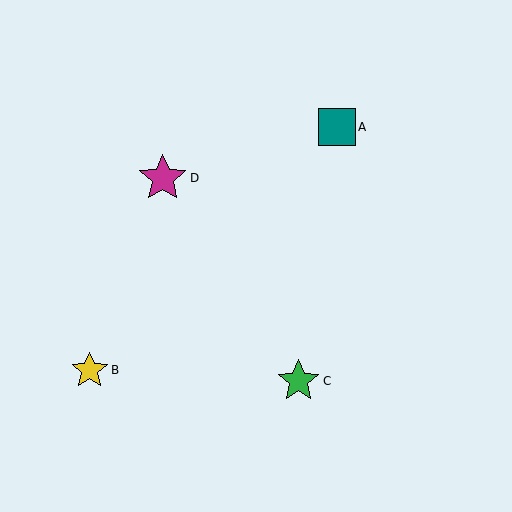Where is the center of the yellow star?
The center of the yellow star is at (90, 370).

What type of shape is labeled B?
Shape B is a yellow star.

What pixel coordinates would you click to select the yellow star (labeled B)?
Click at (90, 370) to select the yellow star B.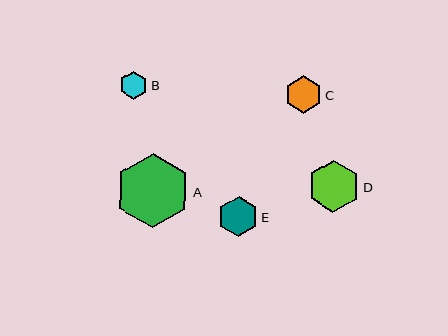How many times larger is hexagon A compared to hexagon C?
Hexagon A is approximately 2.0 times the size of hexagon C.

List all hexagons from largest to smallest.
From largest to smallest: A, D, E, C, B.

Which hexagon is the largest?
Hexagon A is the largest with a size of approximately 74 pixels.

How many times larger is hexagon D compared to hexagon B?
Hexagon D is approximately 1.9 times the size of hexagon B.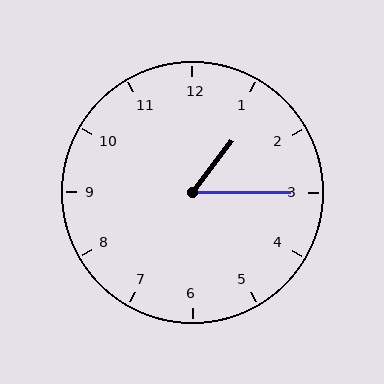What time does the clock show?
1:15.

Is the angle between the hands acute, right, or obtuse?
It is acute.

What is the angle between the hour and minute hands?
Approximately 52 degrees.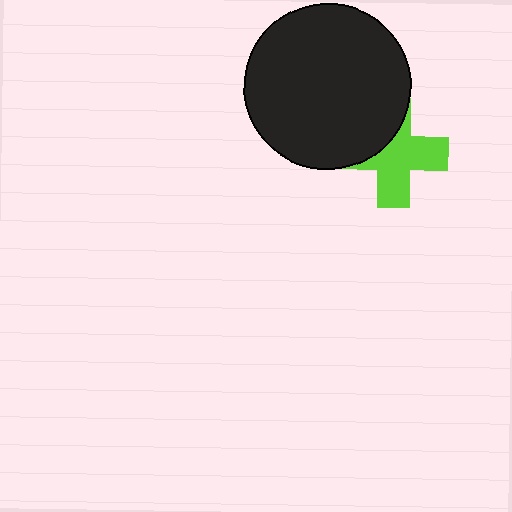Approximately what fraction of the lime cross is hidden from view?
Roughly 36% of the lime cross is hidden behind the black circle.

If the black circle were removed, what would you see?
You would see the complete lime cross.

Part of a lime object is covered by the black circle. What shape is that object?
It is a cross.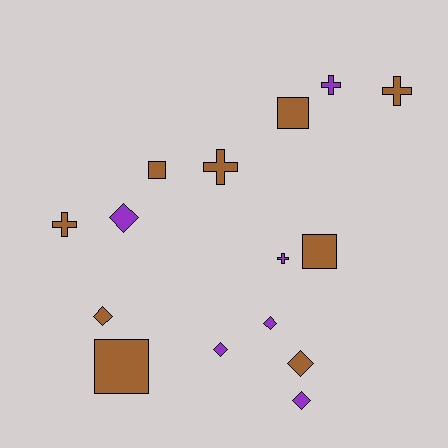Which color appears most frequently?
Brown, with 9 objects.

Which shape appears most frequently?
Diamond, with 6 objects.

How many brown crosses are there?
There are 3 brown crosses.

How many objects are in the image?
There are 15 objects.